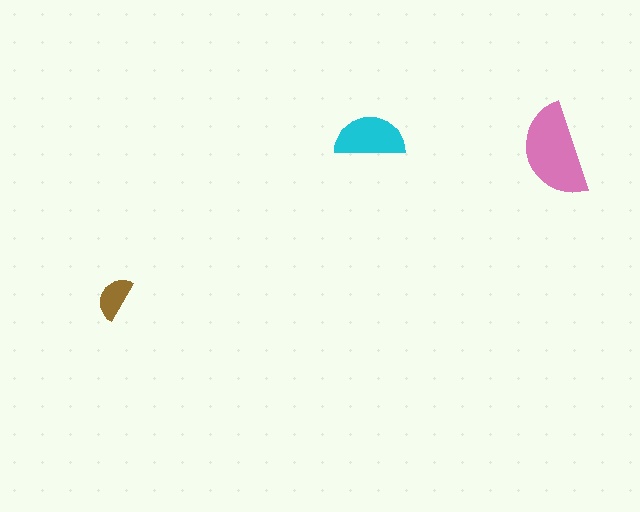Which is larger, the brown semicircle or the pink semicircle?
The pink one.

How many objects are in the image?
There are 3 objects in the image.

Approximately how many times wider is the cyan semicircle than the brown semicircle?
About 1.5 times wider.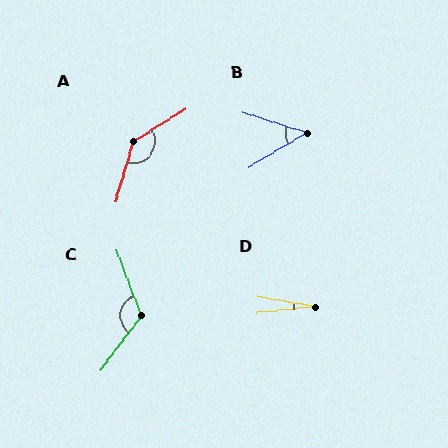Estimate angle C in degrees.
Approximately 123 degrees.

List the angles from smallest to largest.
D (16°), B (48°), C (123°), A (138°).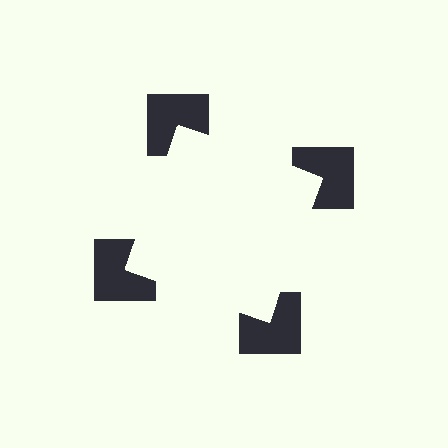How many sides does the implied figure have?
4 sides.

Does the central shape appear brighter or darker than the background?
It typically appears slightly brighter than the background, even though no actual brightness change is drawn.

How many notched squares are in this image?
There are 4 — one at each vertex of the illusory square.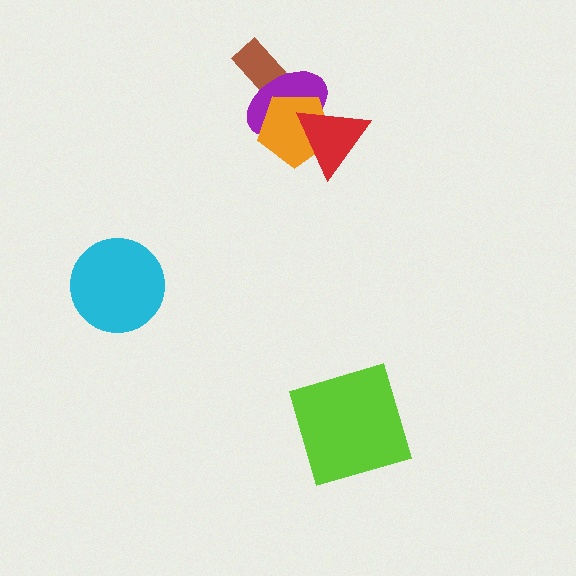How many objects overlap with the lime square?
0 objects overlap with the lime square.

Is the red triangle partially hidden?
No, no other shape covers it.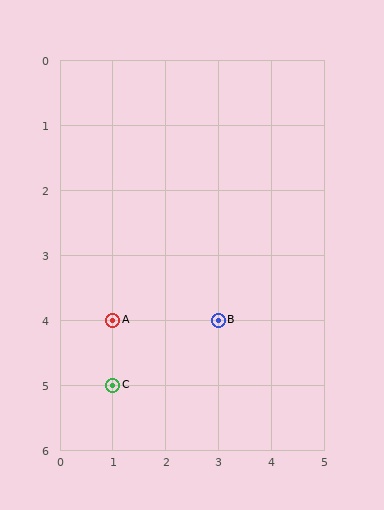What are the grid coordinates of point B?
Point B is at grid coordinates (3, 4).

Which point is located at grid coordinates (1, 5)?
Point C is at (1, 5).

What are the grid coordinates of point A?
Point A is at grid coordinates (1, 4).